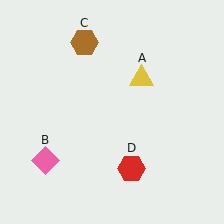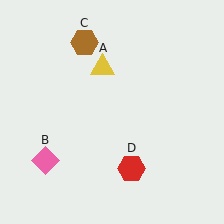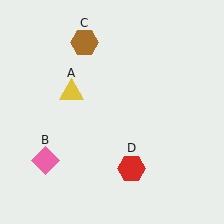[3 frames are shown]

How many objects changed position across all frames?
1 object changed position: yellow triangle (object A).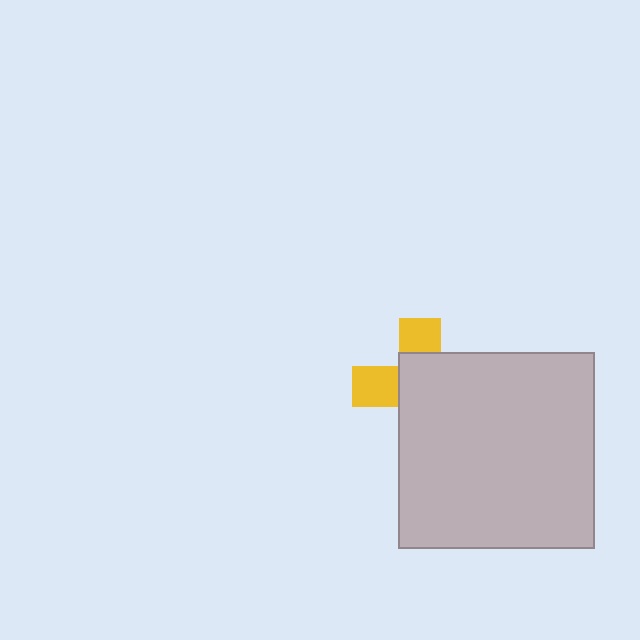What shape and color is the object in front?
The object in front is a light gray square.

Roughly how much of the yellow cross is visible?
A small part of it is visible (roughly 35%).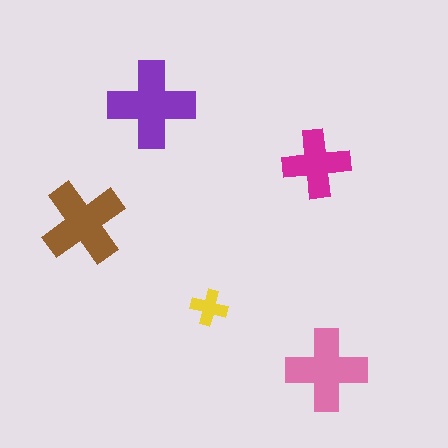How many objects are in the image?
There are 5 objects in the image.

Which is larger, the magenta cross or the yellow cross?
The magenta one.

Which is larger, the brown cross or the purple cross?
The purple one.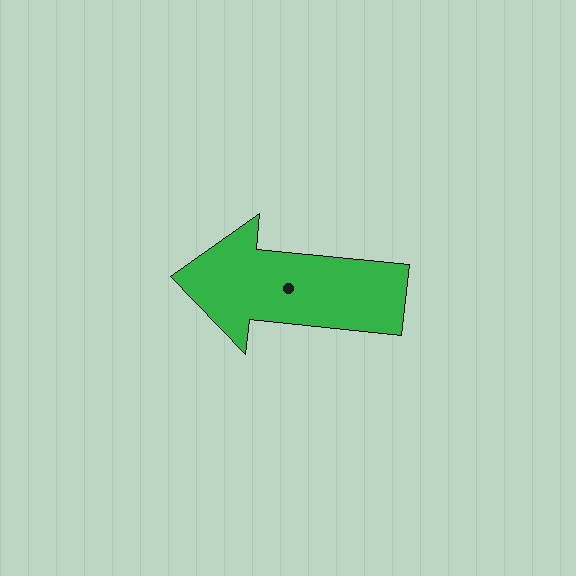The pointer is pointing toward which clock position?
Roughly 9 o'clock.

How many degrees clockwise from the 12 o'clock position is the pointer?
Approximately 276 degrees.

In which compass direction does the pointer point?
West.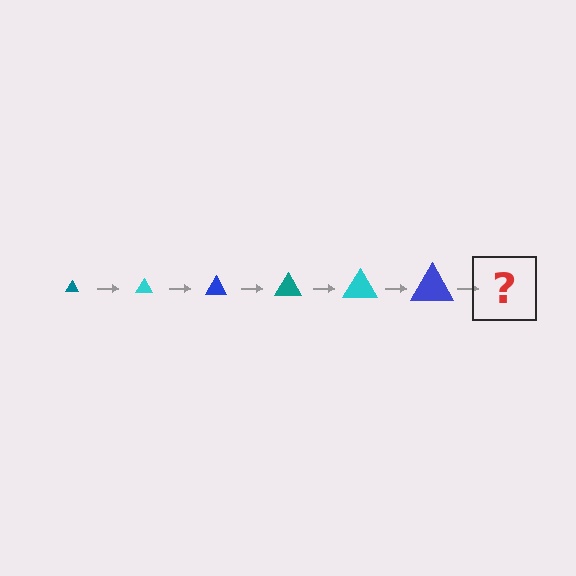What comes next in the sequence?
The next element should be a teal triangle, larger than the previous one.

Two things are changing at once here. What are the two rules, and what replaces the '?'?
The two rules are that the triangle grows larger each step and the color cycles through teal, cyan, and blue. The '?' should be a teal triangle, larger than the previous one.